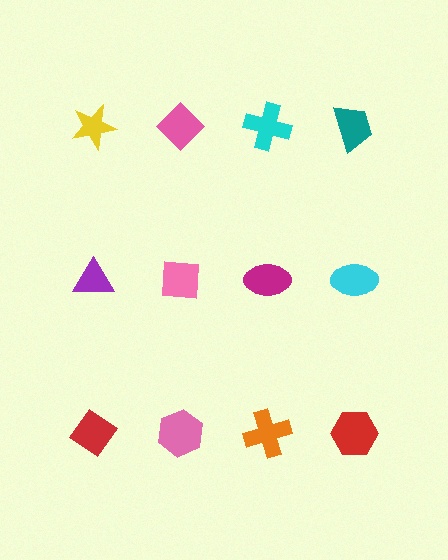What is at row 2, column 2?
A pink square.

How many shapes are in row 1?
4 shapes.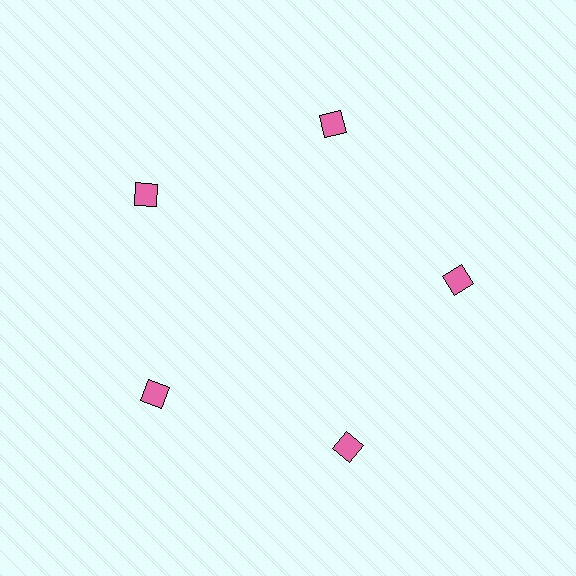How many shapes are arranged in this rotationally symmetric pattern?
There are 5 shapes, arranged in 5 groups of 1.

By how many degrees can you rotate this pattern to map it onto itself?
The pattern maps onto itself every 72 degrees of rotation.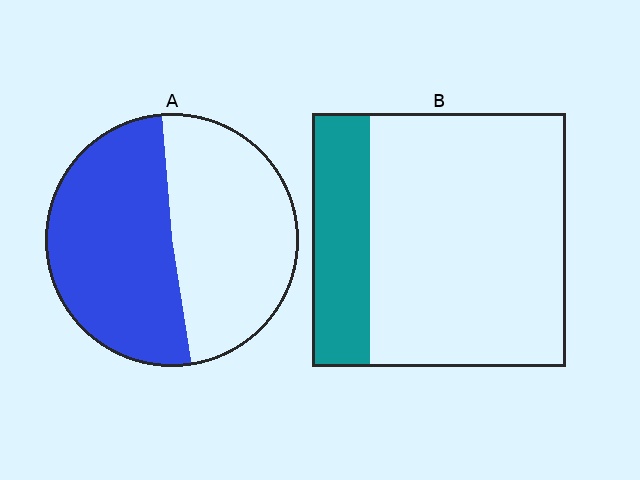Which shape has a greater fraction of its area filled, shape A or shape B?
Shape A.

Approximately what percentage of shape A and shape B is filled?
A is approximately 50% and B is approximately 25%.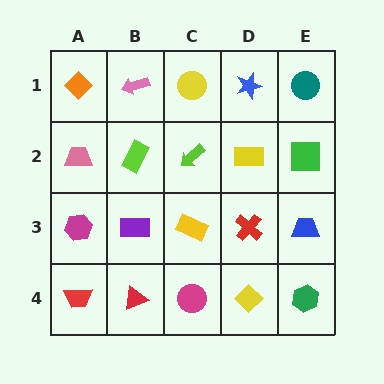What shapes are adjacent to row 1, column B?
A lime rectangle (row 2, column B), an orange diamond (row 1, column A), a yellow circle (row 1, column C).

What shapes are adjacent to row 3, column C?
A lime arrow (row 2, column C), a magenta circle (row 4, column C), a purple rectangle (row 3, column B), a red cross (row 3, column D).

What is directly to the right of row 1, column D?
A teal circle.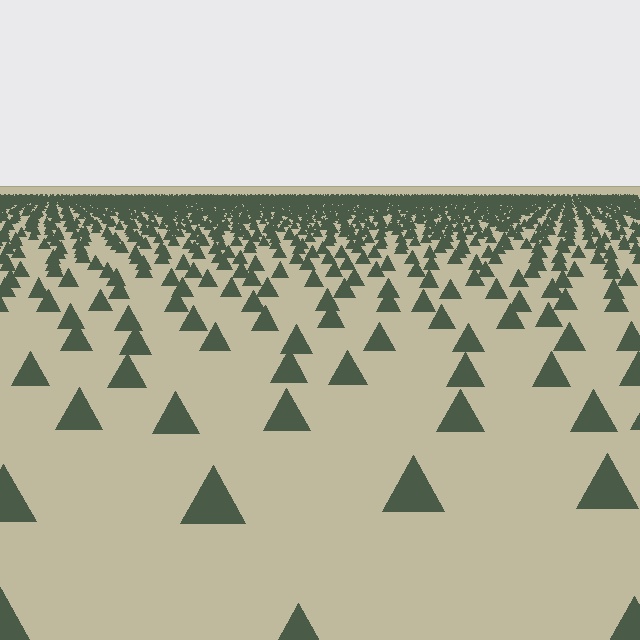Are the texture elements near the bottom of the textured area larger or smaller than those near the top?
Larger. Near the bottom, elements are closer to the viewer and appear at a bigger on-screen size.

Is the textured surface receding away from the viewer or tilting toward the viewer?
The surface is receding away from the viewer. Texture elements get smaller and denser toward the top.